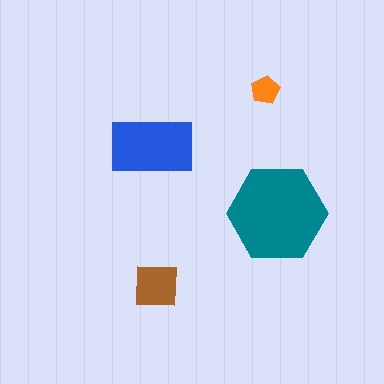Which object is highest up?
The orange pentagon is topmost.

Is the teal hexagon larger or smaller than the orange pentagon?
Larger.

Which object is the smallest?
The orange pentagon.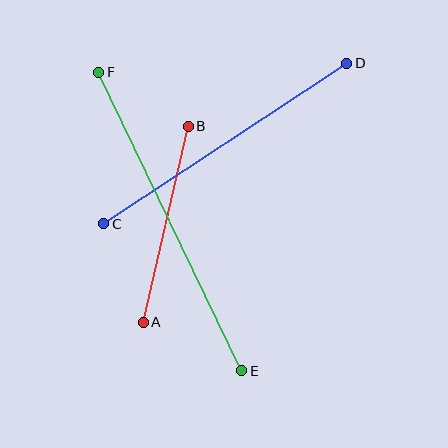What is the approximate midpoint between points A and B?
The midpoint is at approximately (166, 224) pixels.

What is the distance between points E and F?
The distance is approximately 331 pixels.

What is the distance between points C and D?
The distance is approximately 292 pixels.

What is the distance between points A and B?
The distance is approximately 201 pixels.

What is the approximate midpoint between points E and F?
The midpoint is at approximately (170, 222) pixels.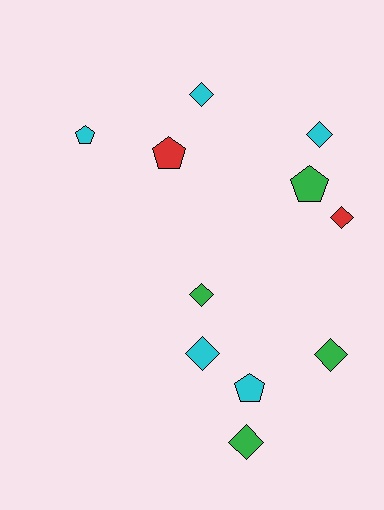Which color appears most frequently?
Cyan, with 5 objects.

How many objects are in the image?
There are 11 objects.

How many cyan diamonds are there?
There are 3 cyan diamonds.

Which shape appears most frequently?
Diamond, with 7 objects.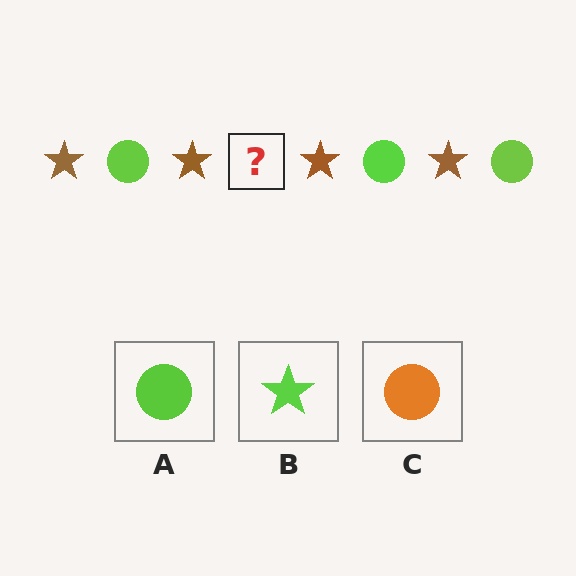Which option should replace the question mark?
Option A.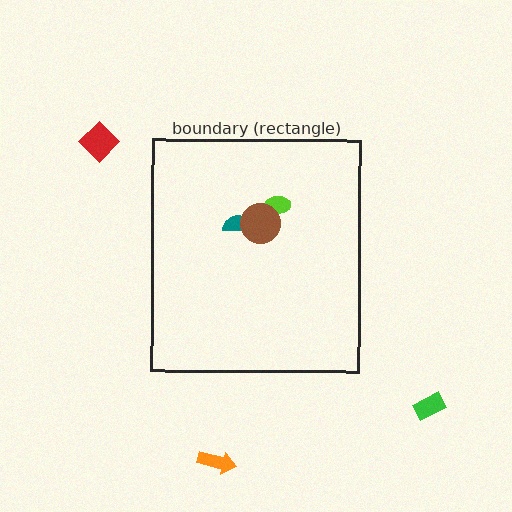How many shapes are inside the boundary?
3 inside, 3 outside.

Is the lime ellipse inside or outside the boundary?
Inside.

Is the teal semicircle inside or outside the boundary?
Inside.